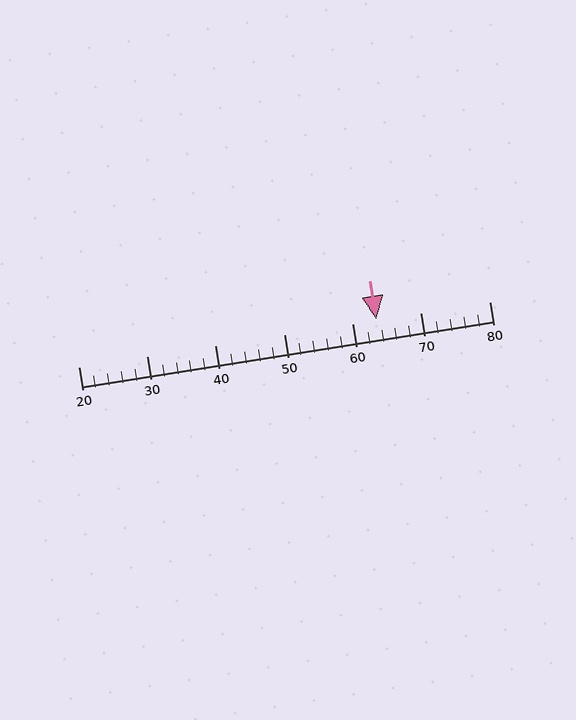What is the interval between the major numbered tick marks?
The major tick marks are spaced 10 units apart.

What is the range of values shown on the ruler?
The ruler shows values from 20 to 80.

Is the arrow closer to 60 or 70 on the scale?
The arrow is closer to 60.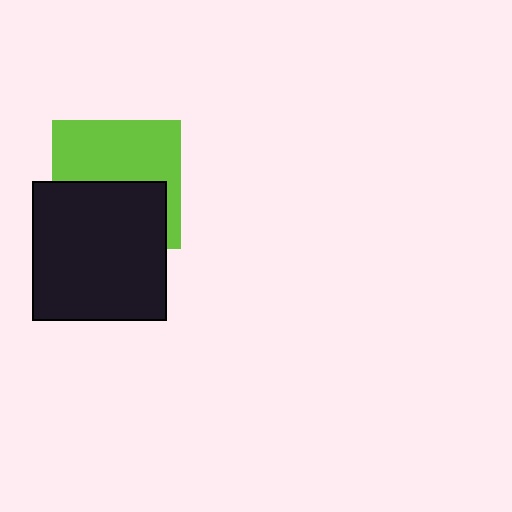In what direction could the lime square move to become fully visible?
The lime square could move up. That would shift it out from behind the black rectangle entirely.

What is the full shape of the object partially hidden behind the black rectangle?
The partially hidden object is a lime square.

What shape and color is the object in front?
The object in front is a black rectangle.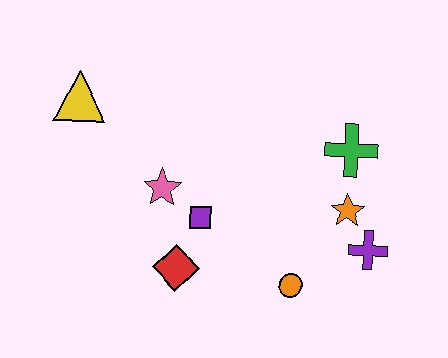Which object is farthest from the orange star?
The yellow triangle is farthest from the orange star.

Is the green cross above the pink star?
Yes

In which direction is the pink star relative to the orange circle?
The pink star is to the left of the orange circle.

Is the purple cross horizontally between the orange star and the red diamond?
No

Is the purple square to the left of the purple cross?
Yes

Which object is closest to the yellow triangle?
The pink star is closest to the yellow triangle.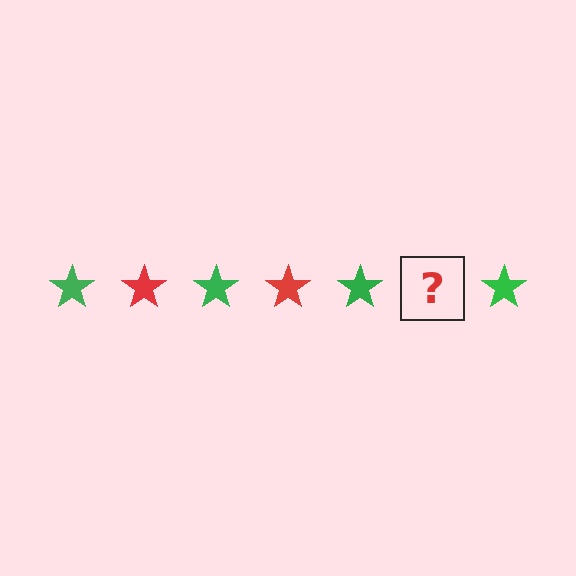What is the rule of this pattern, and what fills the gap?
The rule is that the pattern cycles through green, red stars. The gap should be filled with a red star.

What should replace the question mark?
The question mark should be replaced with a red star.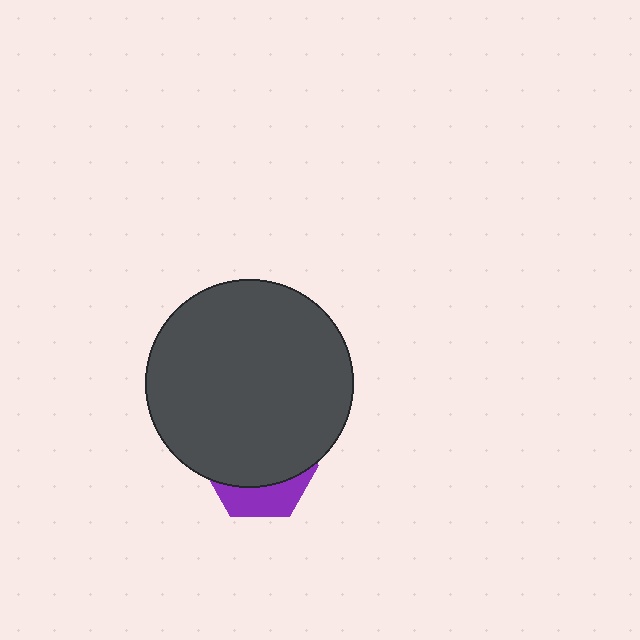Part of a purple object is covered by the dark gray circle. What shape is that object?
It is a hexagon.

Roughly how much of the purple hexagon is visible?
A small part of it is visible (roughly 30%).